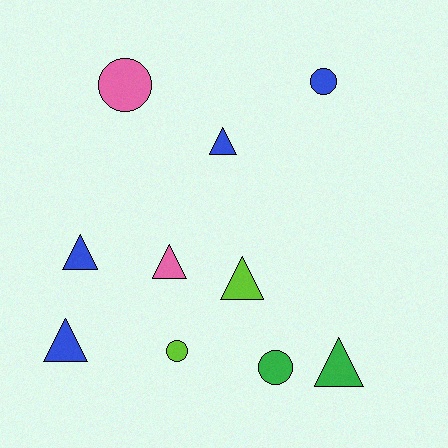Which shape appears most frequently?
Triangle, with 6 objects.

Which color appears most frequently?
Blue, with 4 objects.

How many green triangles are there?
There is 1 green triangle.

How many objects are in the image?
There are 10 objects.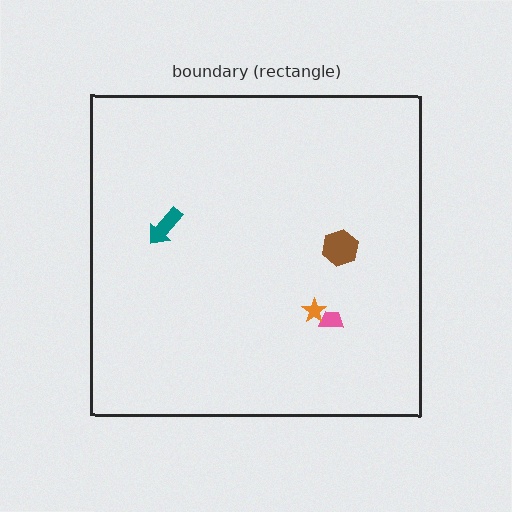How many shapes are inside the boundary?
4 inside, 0 outside.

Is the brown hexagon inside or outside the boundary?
Inside.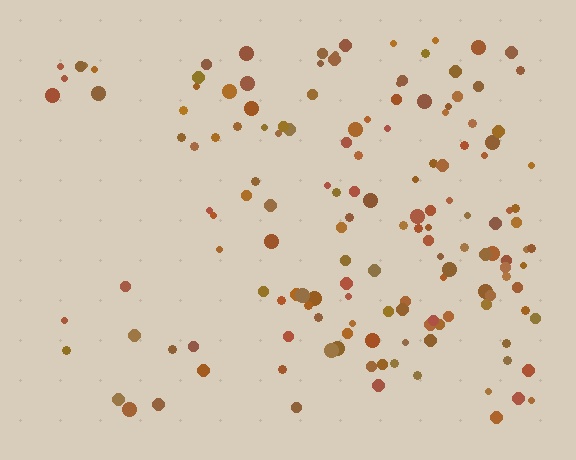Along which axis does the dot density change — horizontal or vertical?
Horizontal.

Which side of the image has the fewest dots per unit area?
The left.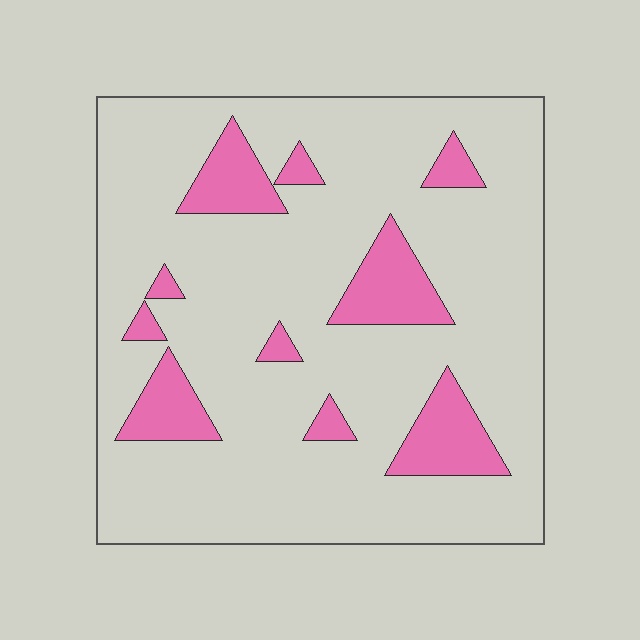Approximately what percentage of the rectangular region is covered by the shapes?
Approximately 15%.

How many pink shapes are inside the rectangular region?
10.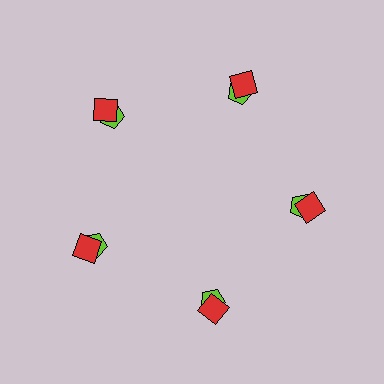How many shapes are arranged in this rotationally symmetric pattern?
There are 10 shapes, arranged in 5 groups of 2.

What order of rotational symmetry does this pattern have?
This pattern has 5-fold rotational symmetry.